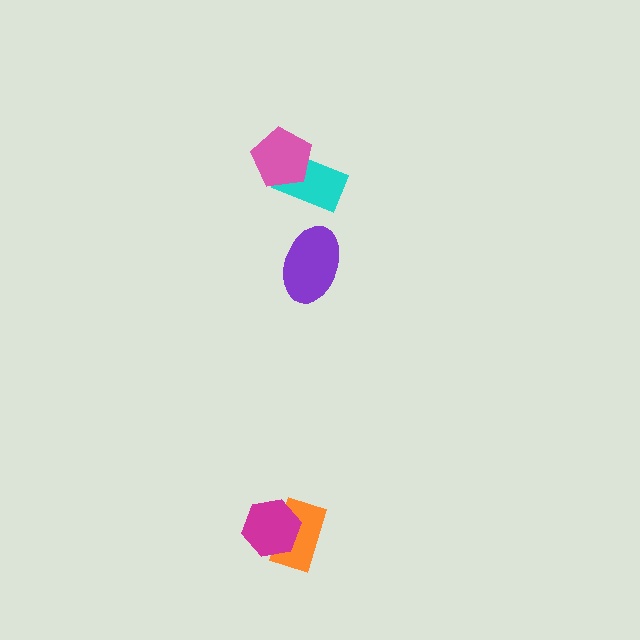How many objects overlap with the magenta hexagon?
1 object overlaps with the magenta hexagon.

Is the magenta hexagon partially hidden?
No, no other shape covers it.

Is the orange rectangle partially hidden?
Yes, it is partially covered by another shape.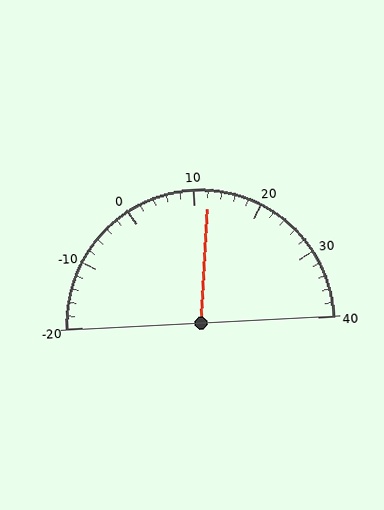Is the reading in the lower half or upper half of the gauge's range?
The reading is in the upper half of the range (-20 to 40).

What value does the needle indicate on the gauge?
The needle indicates approximately 12.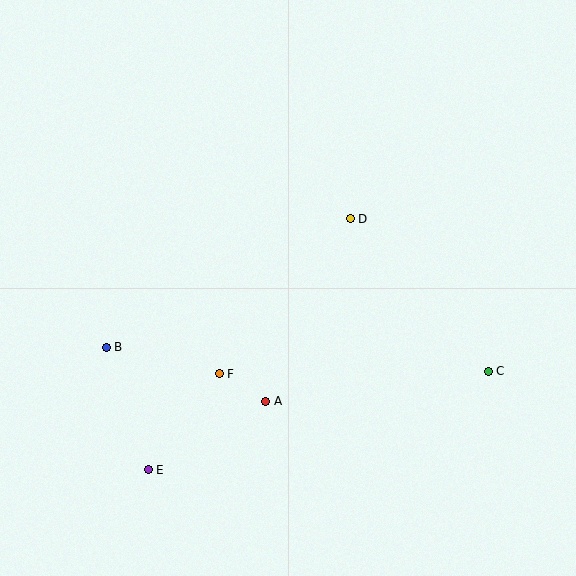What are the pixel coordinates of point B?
Point B is at (106, 347).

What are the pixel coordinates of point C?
Point C is at (488, 371).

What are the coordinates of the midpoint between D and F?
The midpoint between D and F is at (285, 296).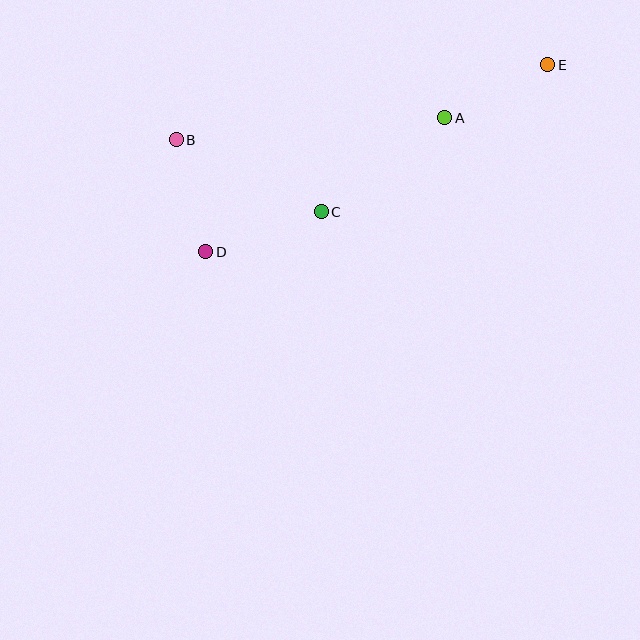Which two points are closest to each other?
Points B and D are closest to each other.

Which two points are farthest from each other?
Points D and E are farthest from each other.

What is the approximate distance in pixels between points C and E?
The distance between C and E is approximately 270 pixels.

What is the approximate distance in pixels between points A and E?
The distance between A and E is approximately 116 pixels.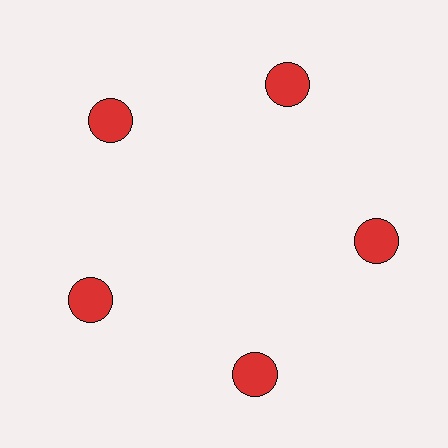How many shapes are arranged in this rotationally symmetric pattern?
There are 5 shapes, arranged in 5 groups of 1.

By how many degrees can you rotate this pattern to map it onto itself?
The pattern maps onto itself every 72 degrees of rotation.